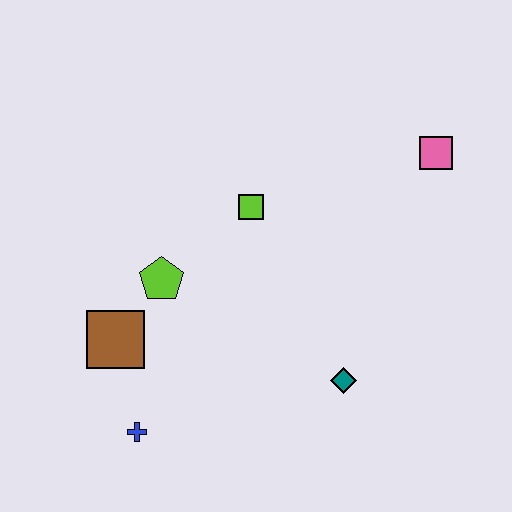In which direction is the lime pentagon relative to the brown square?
The lime pentagon is above the brown square.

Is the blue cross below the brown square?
Yes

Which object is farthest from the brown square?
The pink square is farthest from the brown square.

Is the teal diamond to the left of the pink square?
Yes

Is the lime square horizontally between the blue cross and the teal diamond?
Yes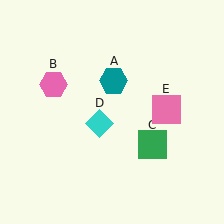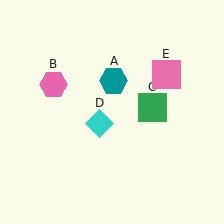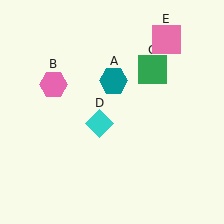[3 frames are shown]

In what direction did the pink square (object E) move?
The pink square (object E) moved up.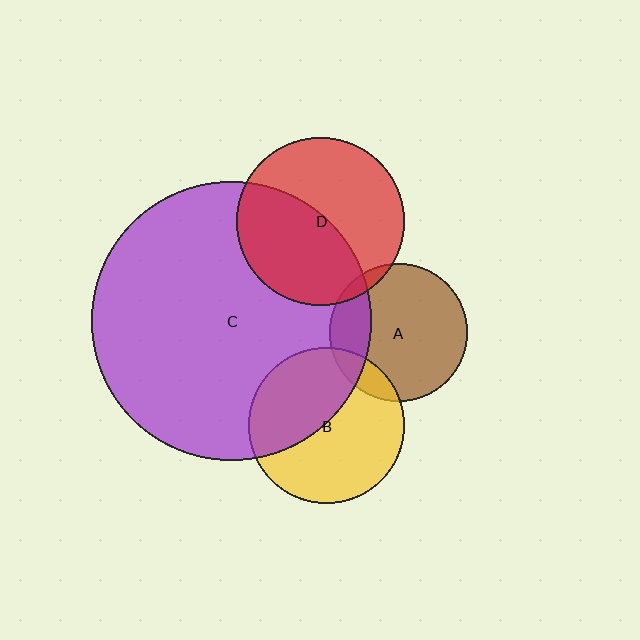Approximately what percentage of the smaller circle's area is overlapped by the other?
Approximately 20%.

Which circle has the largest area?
Circle C (purple).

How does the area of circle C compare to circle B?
Approximately 3.2 times.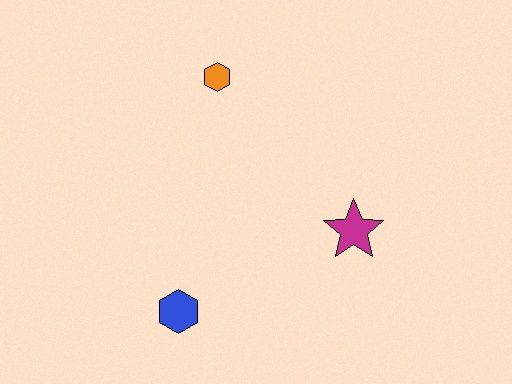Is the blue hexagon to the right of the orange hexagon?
No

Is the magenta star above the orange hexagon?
No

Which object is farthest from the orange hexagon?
The blue hexagon is farthest from the orange hexagon.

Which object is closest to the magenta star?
The blue hexagon is closest to the magenta star.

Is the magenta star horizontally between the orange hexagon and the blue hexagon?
No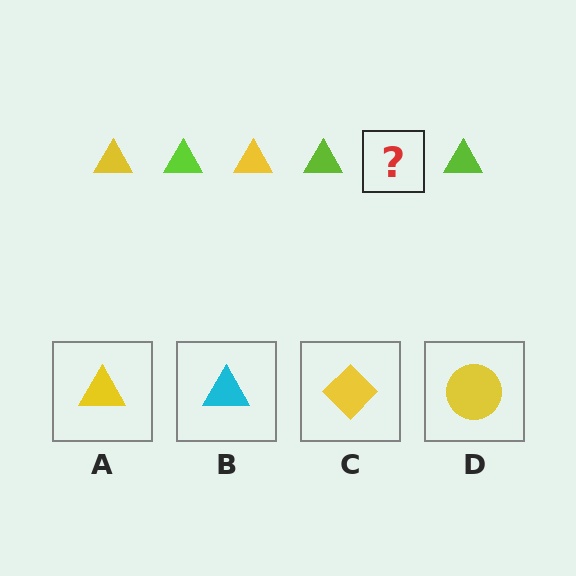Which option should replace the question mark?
Option A.